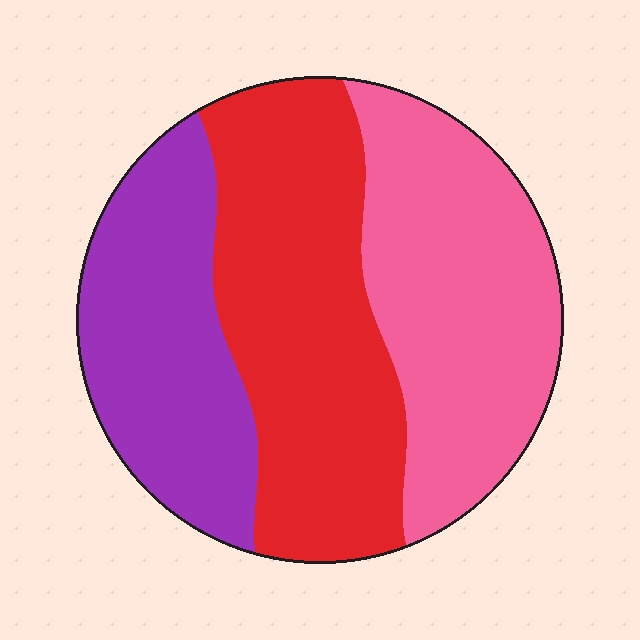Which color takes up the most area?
Red, at roughly 40%.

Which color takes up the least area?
Purple, at roughly 25%.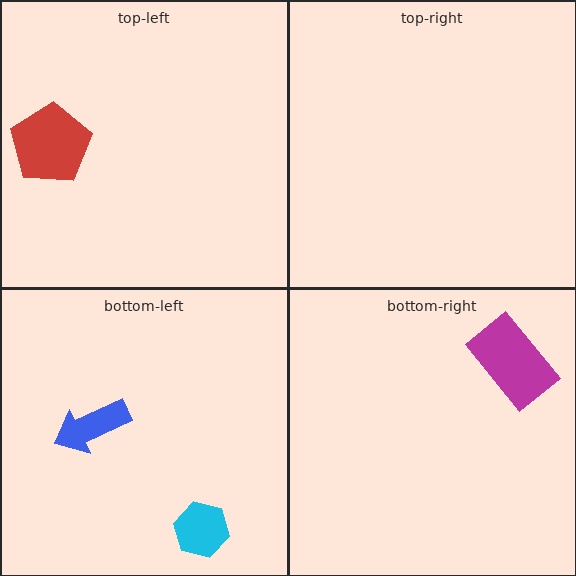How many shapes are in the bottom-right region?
1.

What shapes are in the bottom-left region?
The cyan hexagon, the blue arrow.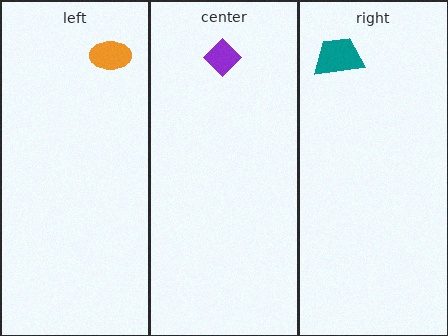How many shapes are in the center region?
1.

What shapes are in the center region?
The purple diamond.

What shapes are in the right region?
The teal trapezoid.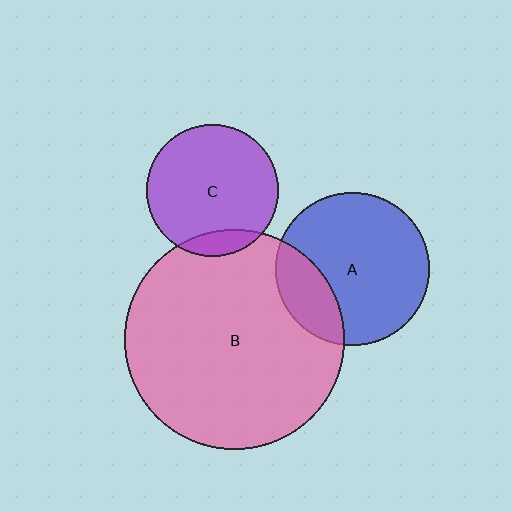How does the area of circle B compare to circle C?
Approximately 2.8 times.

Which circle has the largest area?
Circle B (pink).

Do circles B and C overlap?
Yes.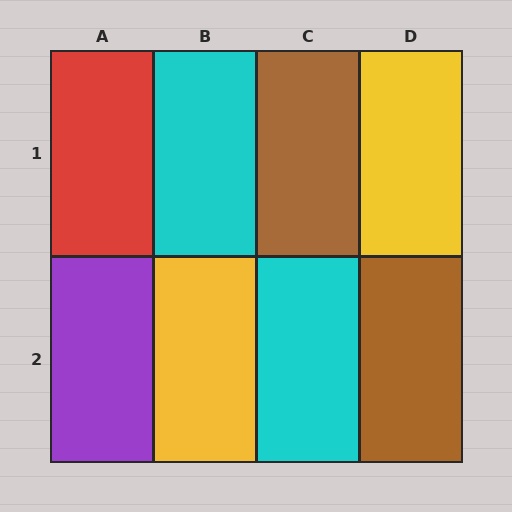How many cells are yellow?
2 cells are yellow.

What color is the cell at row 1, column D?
Yellow.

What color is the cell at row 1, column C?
Brown.